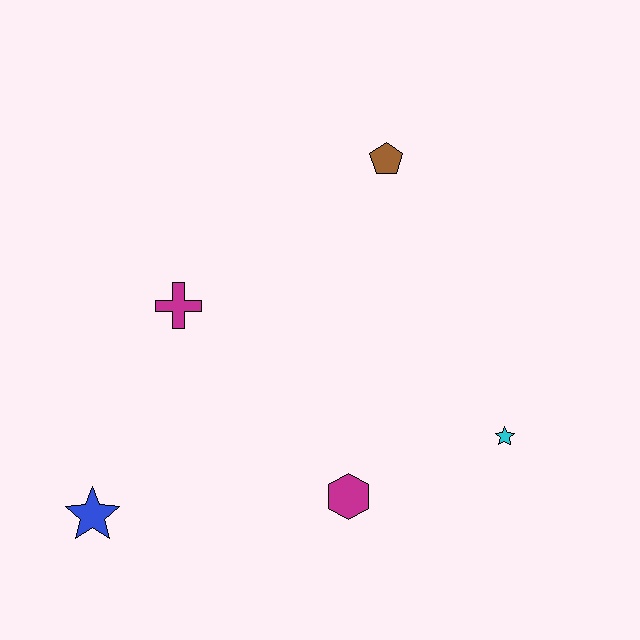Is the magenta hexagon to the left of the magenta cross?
No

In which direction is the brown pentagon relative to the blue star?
The brown pentagon is above the blue star.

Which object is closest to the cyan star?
The magenta hexagon is closest to the cyan star.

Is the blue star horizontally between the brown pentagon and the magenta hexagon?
No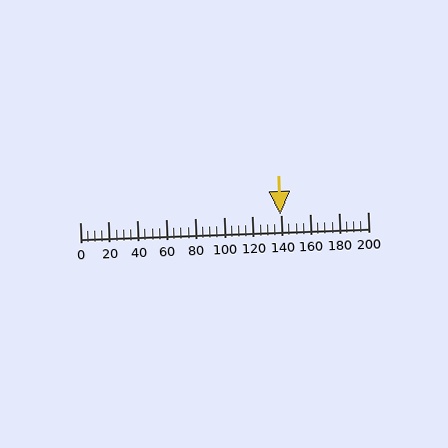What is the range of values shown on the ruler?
The ruler shows values from 0 to 200.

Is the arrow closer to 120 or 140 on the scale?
The arrow is closer to 140.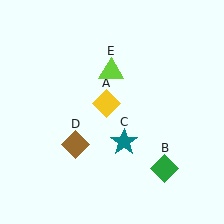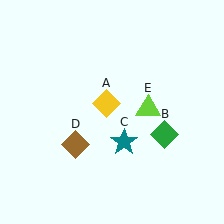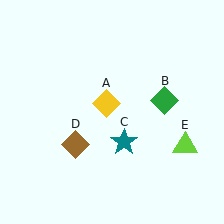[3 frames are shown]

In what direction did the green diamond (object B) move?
The green diamond (object B) moved up.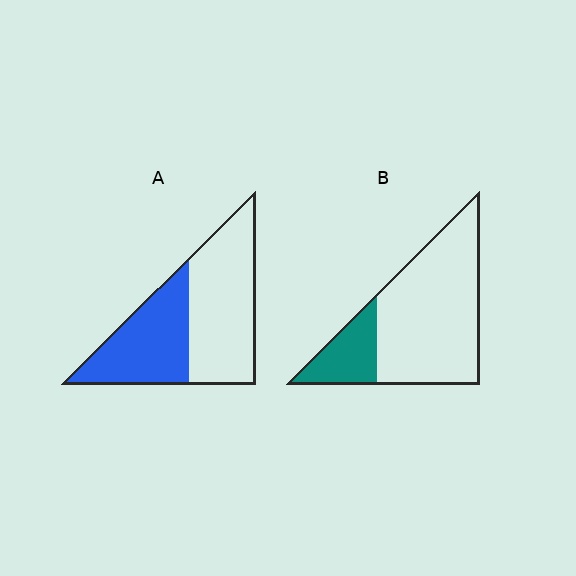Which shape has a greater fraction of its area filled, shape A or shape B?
Shape A.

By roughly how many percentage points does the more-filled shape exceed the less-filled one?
By roughly 20 percentage points (A over B).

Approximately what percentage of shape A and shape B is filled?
A is approximately 45% and B is approximately 20%.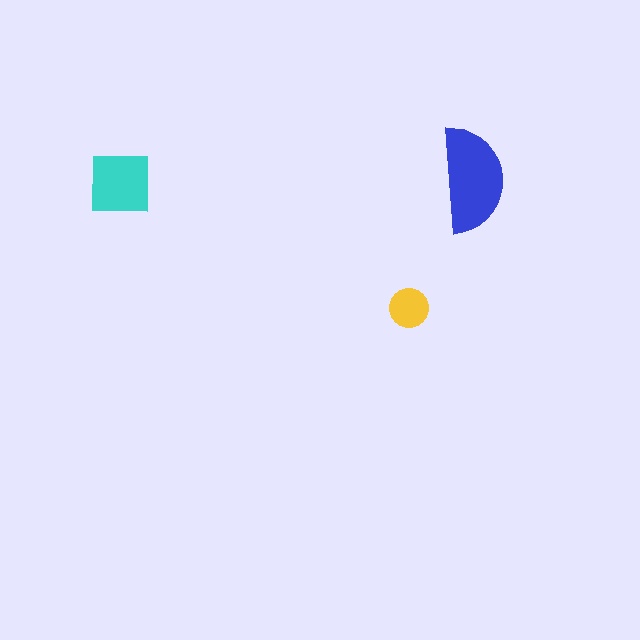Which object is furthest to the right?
The blue semicircle is rightmost.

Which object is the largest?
The blue semicircle.